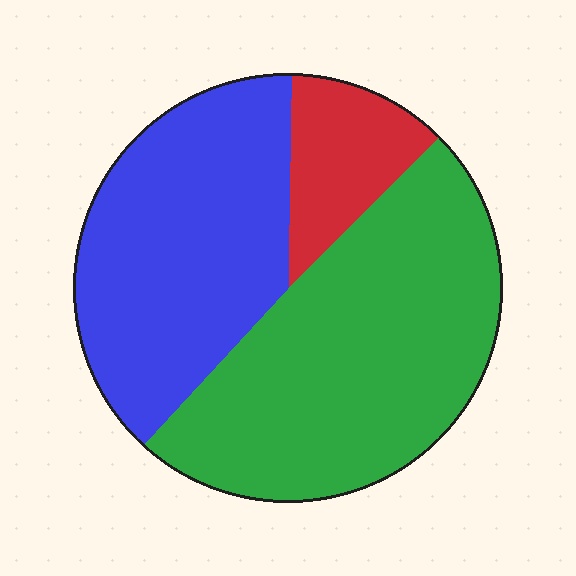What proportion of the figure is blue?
Blue takes up about three eighths (3/8) of the figure.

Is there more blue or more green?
Green.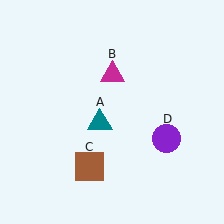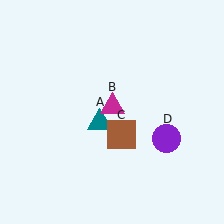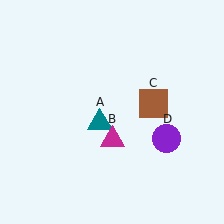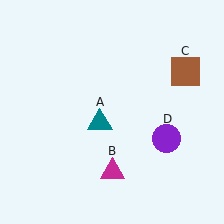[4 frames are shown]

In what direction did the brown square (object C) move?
The brown square (object C) moved up and to the right.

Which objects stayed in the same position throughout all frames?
Teal triangle (object A) and purple circle (object D) remained stationary.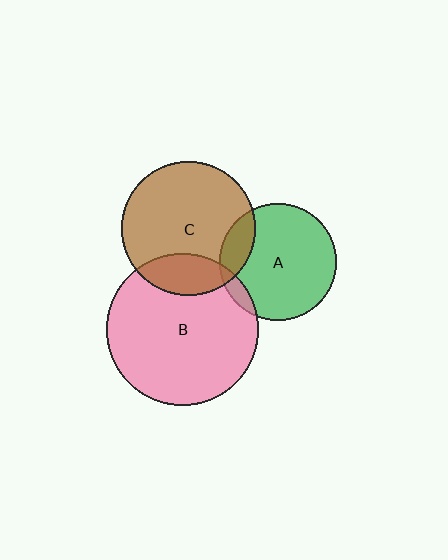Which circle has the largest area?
Circle B (pink).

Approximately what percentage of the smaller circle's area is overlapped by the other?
Approximately 15%.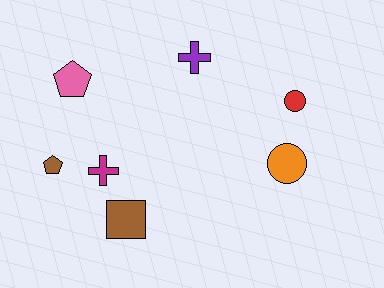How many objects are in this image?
There are 7 objects.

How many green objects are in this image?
There are no green objects.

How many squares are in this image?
There is 1 square.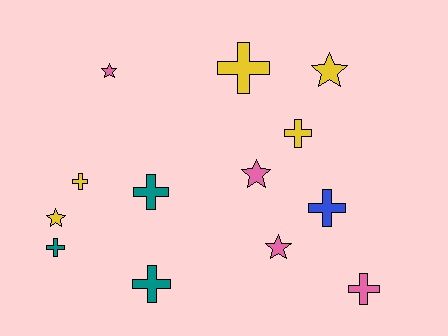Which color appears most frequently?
Yellow, with 5 objects.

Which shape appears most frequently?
Cross, with 8 objects.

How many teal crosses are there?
There are 3 teal crosses.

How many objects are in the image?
There are 13 objects.